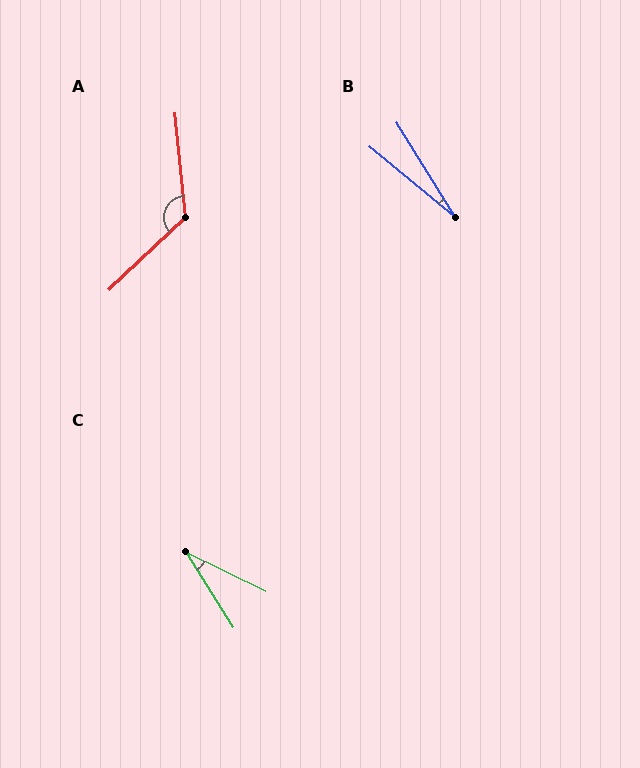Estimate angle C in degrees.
Approximately 32 degrees.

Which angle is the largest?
A, at approximately 128 degrees.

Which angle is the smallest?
B, at approximately 19 degrees.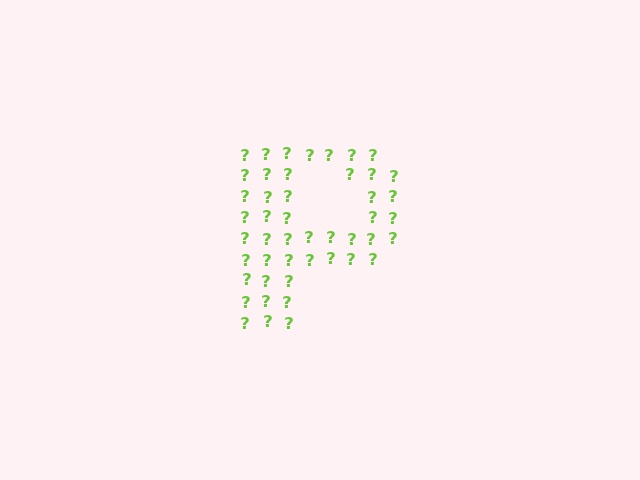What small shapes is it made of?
It is made of small question marks.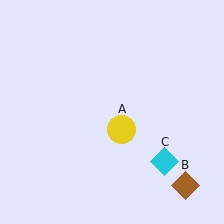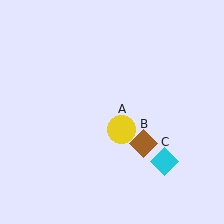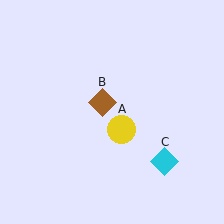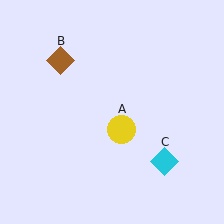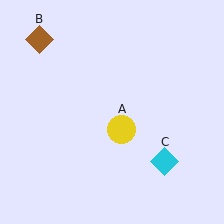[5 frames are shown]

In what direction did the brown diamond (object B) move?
The brown diamond (object B) moved up and to the left.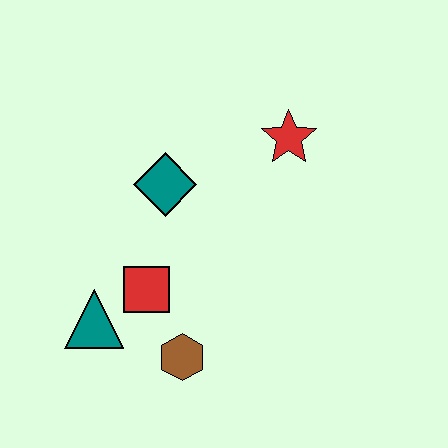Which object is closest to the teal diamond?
The red square is closest to the teal diamond.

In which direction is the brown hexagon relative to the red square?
The brown hexagon is below the red square.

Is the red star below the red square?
No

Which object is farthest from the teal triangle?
The red star is farthest from the teal triangle.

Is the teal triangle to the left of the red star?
Yes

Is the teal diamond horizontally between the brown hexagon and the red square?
Yes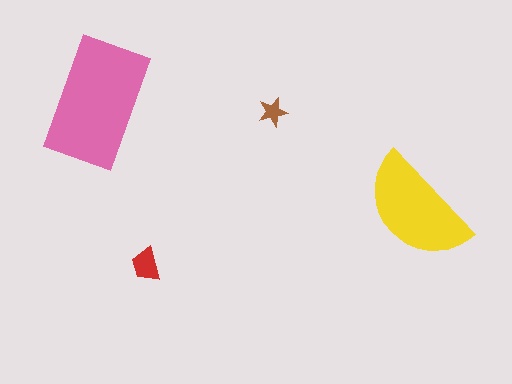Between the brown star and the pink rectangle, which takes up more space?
The pink rectangle.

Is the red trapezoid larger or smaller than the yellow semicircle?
Smaller.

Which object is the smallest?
The brown star.